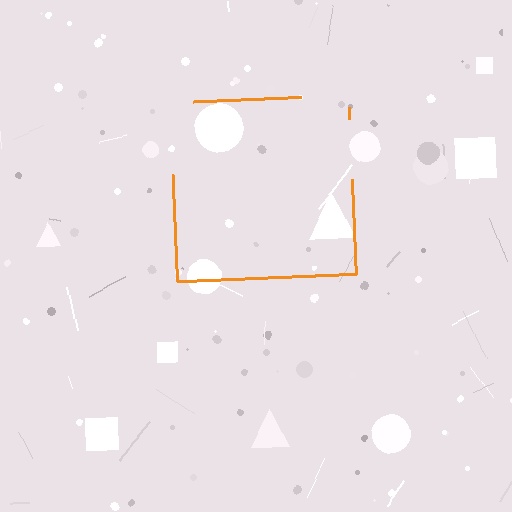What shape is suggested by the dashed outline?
The dashed outline suggests a square.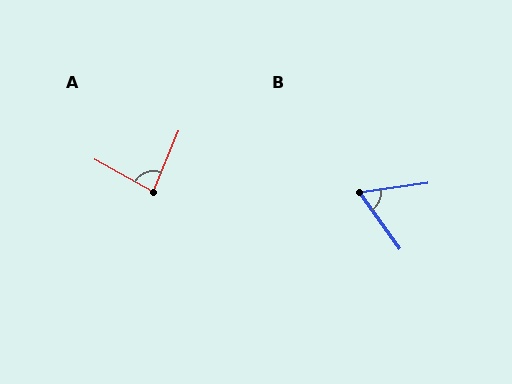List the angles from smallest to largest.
B (62°), A (84°).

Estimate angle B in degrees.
Approximately 62 degrees.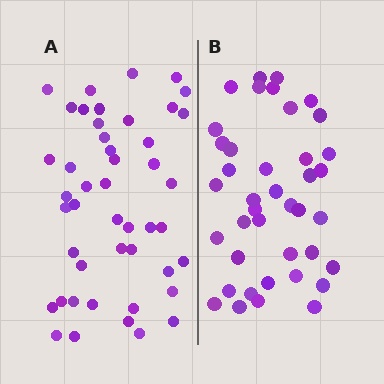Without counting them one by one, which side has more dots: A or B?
Region A (the left region) has more dots.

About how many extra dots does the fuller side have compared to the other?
Region A has about 6 more dots than region B.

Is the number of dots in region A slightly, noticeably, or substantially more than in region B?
Region A has only slightly more — the two regions are fairly close. The ratio is roughly 1.1 to 1.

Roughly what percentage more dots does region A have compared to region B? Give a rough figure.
About 15% more.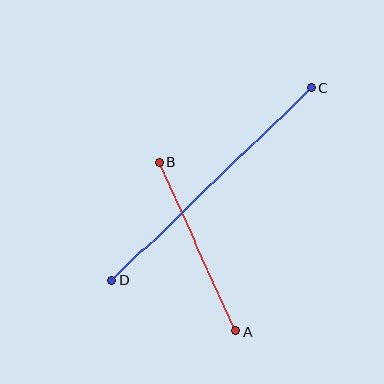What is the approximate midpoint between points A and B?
The midpoint is at approximately (197, 247) pixels.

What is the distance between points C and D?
The distance is approximately 277 pixels.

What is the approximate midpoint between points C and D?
The midpoint is at approximately (212, 184) pixels.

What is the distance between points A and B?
The distance is approximately 185 pixels.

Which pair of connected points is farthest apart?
Points C and D are farthest apart.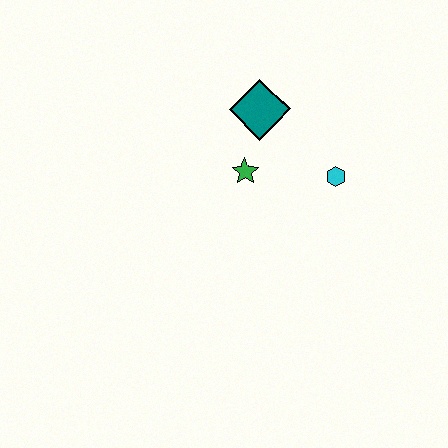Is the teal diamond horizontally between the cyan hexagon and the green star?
Yes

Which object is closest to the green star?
The teal diamond is closest to the green star.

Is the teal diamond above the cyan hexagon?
Yes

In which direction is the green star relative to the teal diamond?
The green star is below the teal diamond.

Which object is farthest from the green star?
The cyan hexagon is farthest from the green star.